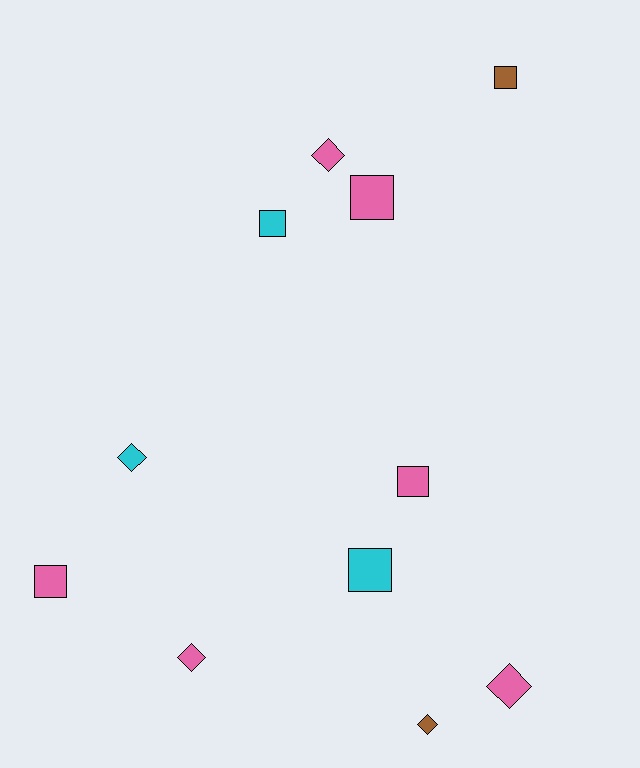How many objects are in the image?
There are 11 objects.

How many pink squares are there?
There are 3 pink squares.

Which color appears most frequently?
Pink, with 6 objects.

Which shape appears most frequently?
Square, with 6 objects.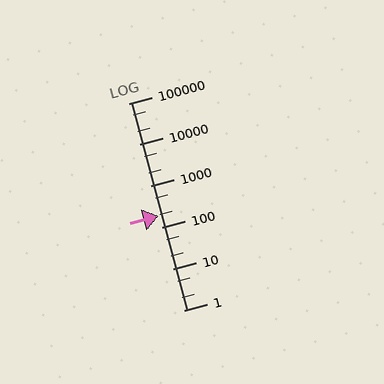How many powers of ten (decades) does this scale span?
The scale spans 5 decades, from 1 to 100000.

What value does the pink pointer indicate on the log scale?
The pointer indicates approximately 190.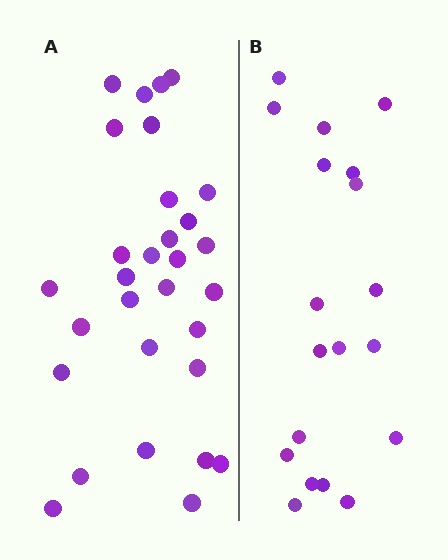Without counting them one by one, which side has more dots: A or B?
Region A (the left region) has more dots.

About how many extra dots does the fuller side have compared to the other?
Region A has roughly 12 or so more dots than region B.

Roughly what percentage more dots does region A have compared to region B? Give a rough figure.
About 60% more.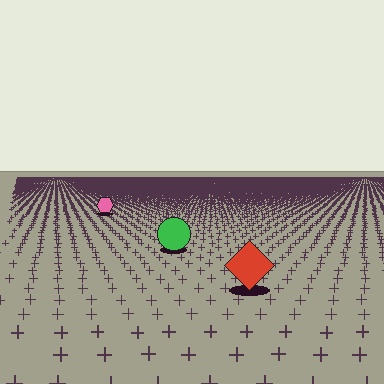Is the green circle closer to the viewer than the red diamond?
No. The red diamond is closer — you can tell from the texture gradient: the ground texture is coarser near it.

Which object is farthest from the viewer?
The pink hexagon is farthest from the viewer. It appears smaller and the ground texture around it is denser.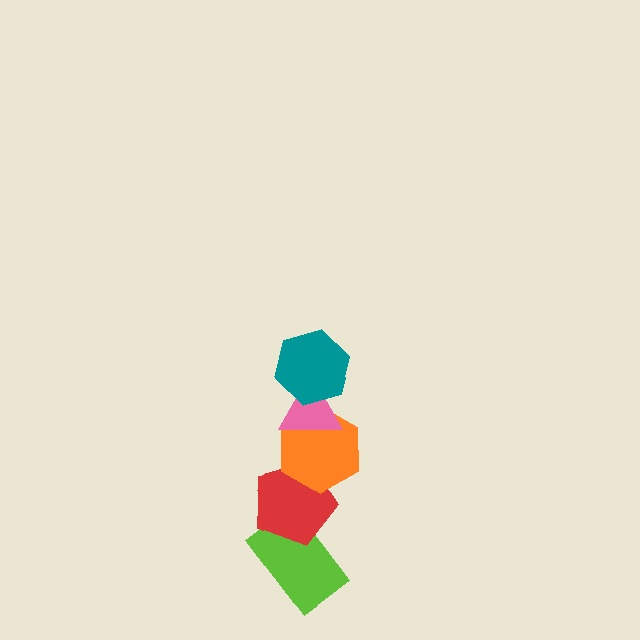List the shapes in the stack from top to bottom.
From top to bottom: the teal hexagon, the pink triangle, the orange hexagon, the red pentagon, the lime rectangle.